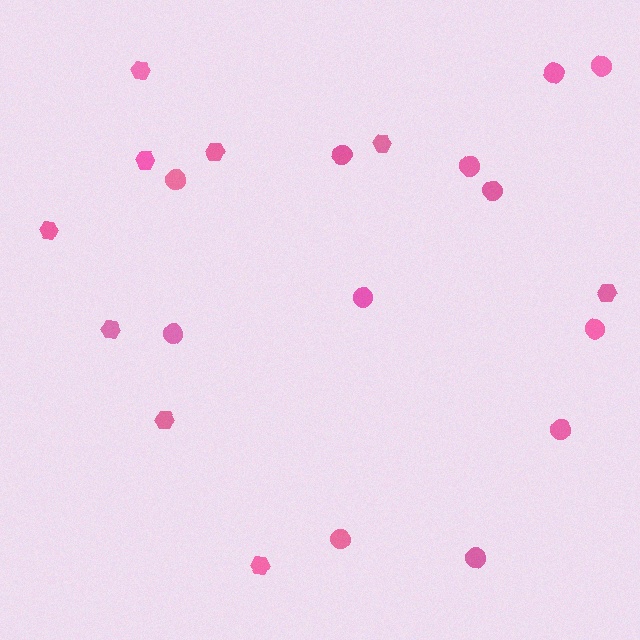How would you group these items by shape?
There are 2 groups: one group of circles (12) and one group of hexagons (9).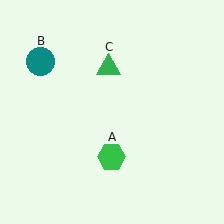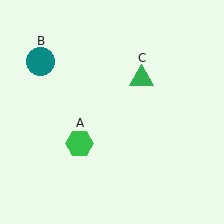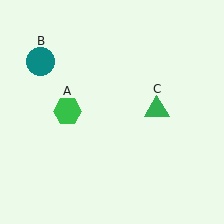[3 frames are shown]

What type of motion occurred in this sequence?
The green hexagon (object A), green triangle (object C) rotated clockwise around the center of the scene.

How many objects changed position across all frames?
2 objects changed position: green hexagon (object A), green triangle (object C).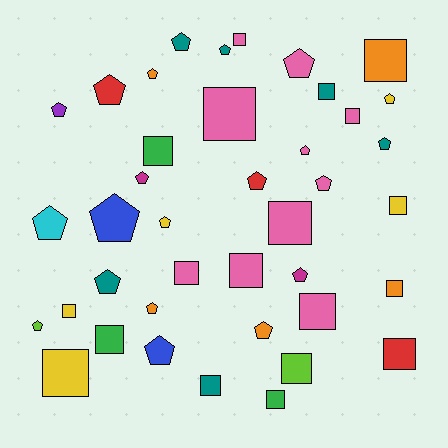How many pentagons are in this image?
There are 21 pentagons.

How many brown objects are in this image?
There are no brown objects.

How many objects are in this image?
There are 40 objects.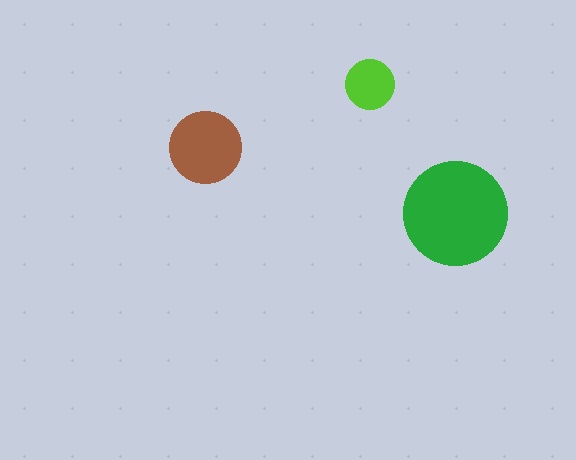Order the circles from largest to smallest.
the green one, the brown one, the lime one.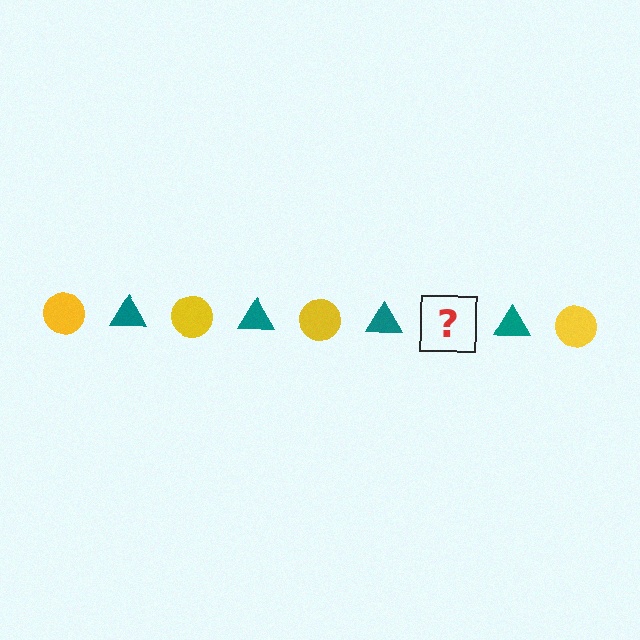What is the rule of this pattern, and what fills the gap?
The rule is that the pattern alternates between yellow circle and teal triangle. The gap should be filled with a yellow circle.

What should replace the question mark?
The question mark should be replaced with a yellow circle.